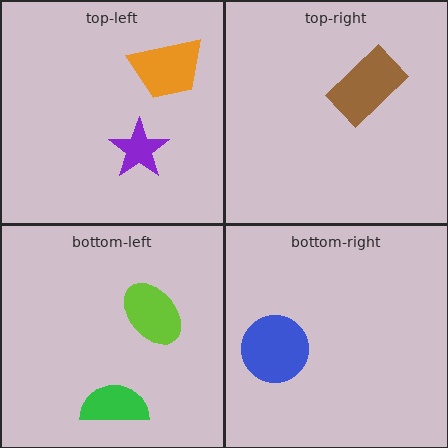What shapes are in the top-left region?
The orange trapezoid, the purple star.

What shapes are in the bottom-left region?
The green semicircle, the lime ellipse.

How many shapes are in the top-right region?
1.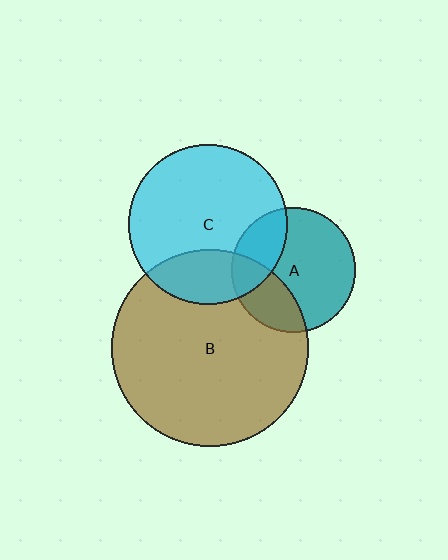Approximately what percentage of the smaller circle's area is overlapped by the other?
Approximately 30%.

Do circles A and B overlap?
Yes.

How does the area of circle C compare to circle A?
Approximately 1.6 times.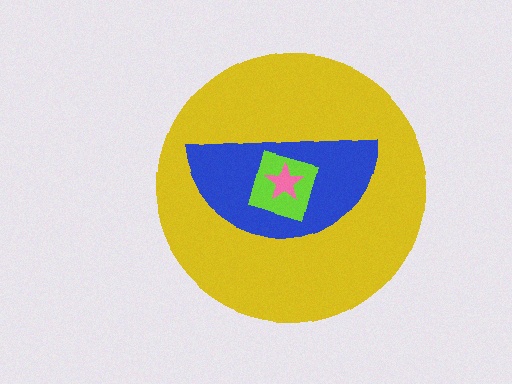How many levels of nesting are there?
4.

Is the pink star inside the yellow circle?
Yes.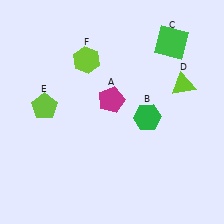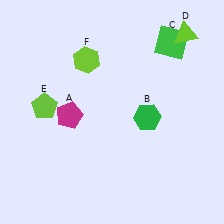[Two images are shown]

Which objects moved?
The objects that moved are: the magenta pentagon (A), the lime triangle (D).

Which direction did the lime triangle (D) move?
The lime triangle (D) moved up.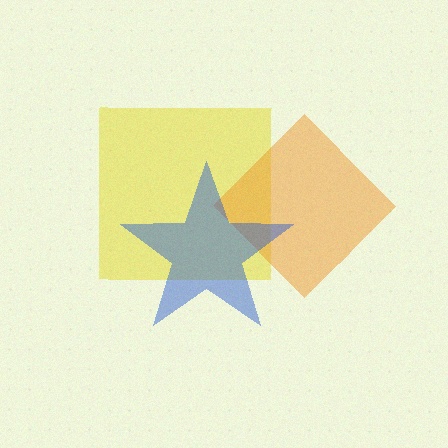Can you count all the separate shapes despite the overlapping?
Yes, there are 3 separate shapes.